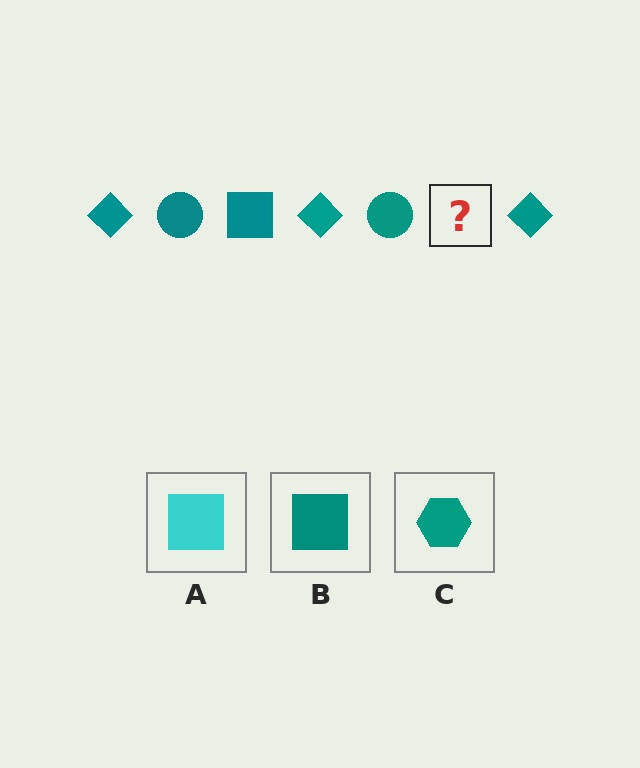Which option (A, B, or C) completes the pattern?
B.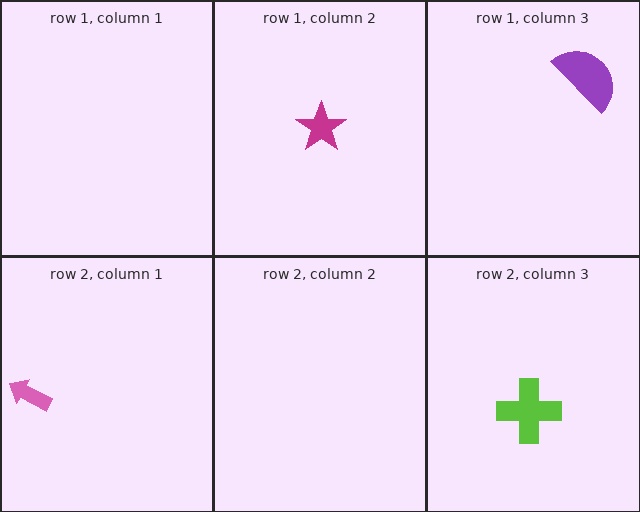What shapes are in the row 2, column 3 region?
The lime cross.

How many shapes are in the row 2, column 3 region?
1.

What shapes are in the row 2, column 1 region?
The pink arrow.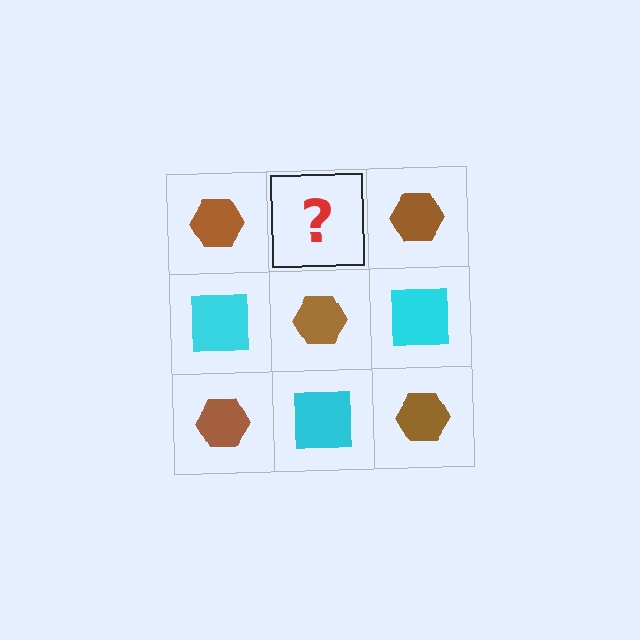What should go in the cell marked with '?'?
The missing cell should contain a cyan square.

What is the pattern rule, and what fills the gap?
The rule is that it alternates brown hexagon and cyan square in a checkerboard pattern. The gap should be filled with a cyan square.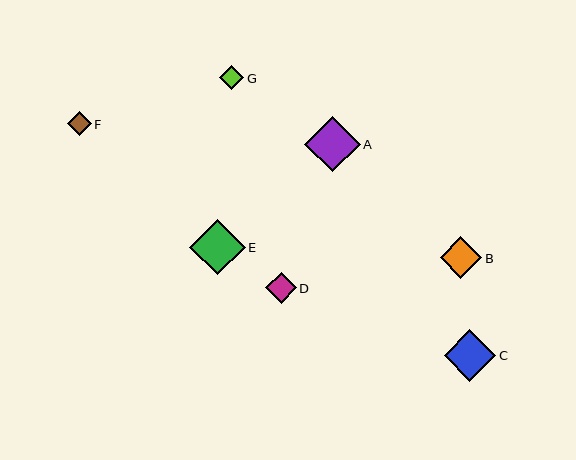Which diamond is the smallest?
Diamond G is the smallest with a size of approximately 24 pixels.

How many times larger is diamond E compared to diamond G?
Diamond E is approximately 2.3 times the size of diamond G.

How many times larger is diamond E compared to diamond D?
Diamond E is approximately 1.8 times the size of diamond D.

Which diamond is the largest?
Diamond A is the largest with a size of approximately 56 pixels.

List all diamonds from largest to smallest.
From largest to smallest: A, E, C, B, D, F, G.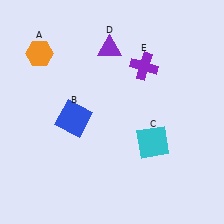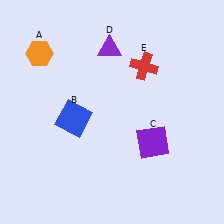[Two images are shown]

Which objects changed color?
C changed from cyan to purple. E changed from purple to red.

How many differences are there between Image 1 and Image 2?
There are 2 differences between the two images.